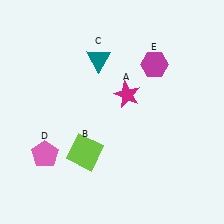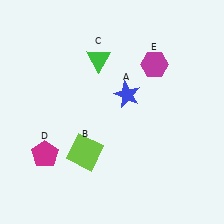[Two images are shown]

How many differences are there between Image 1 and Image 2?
There are 3 differences between the two images.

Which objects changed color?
A changed from magenta to blue. C changed from teal to green. D changed from pink to magenta.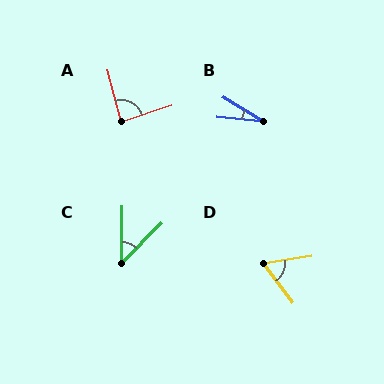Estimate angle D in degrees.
Approximately 62 degrees.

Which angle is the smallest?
B, at approximately 26 degrees.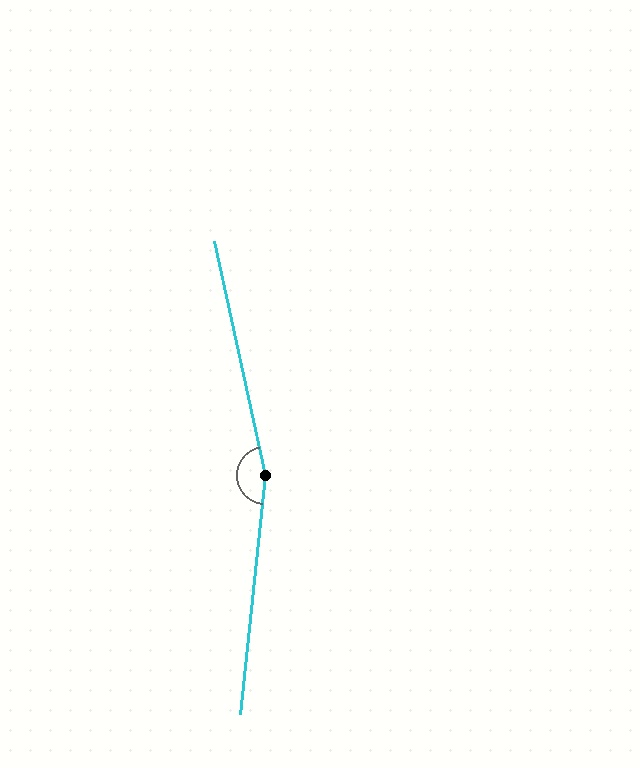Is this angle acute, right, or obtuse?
It is obtuse.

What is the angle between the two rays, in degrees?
Approximately 162 degrees.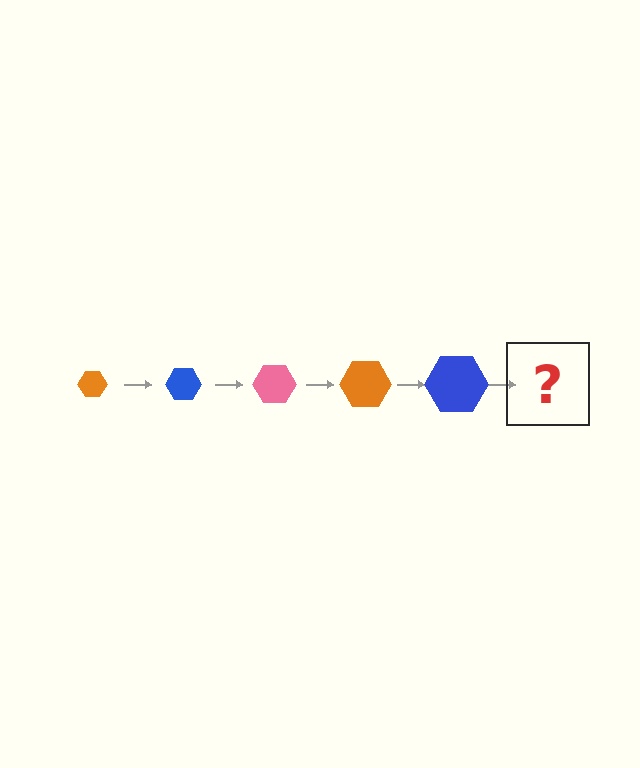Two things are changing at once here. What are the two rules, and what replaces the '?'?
The two rules are that the hexagon grows larger each step and the color cycles through orange, blue, and pink. The '?' should be a pink hexagon, larger than the previous one.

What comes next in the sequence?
The next element should be a pink hexagon, larger than the previous one.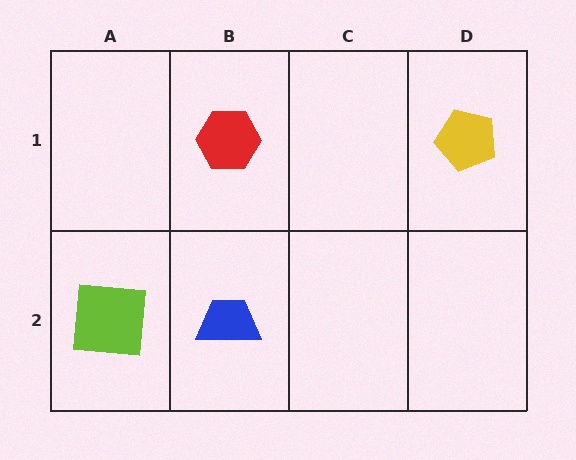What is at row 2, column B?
A blue trapezoid.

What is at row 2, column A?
A lime square.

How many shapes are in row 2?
2 shapes.